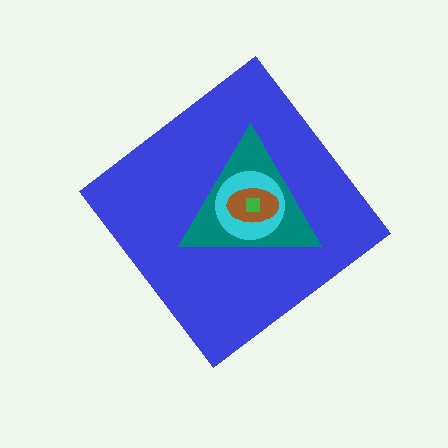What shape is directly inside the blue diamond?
The teal triangle.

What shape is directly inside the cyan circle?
The brown ellipse.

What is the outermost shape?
The blue diamond.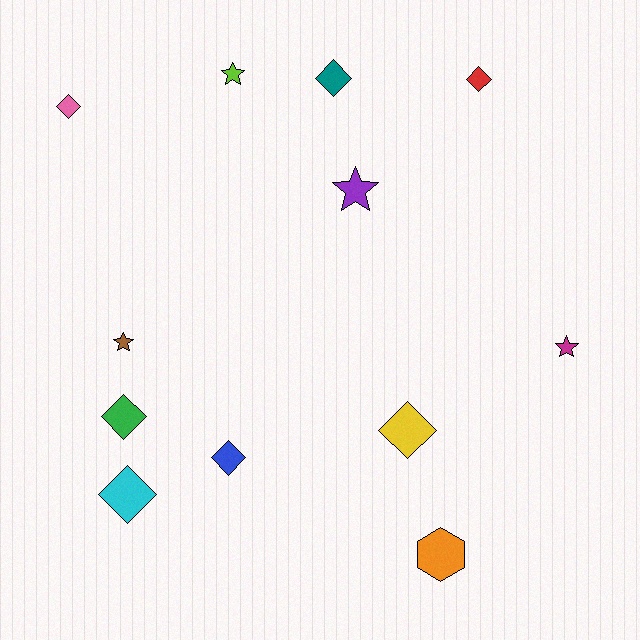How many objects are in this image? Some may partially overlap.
There are 12 objects.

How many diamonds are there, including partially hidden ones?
There are 7 diamonds.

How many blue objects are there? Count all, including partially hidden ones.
There is 1 blue object.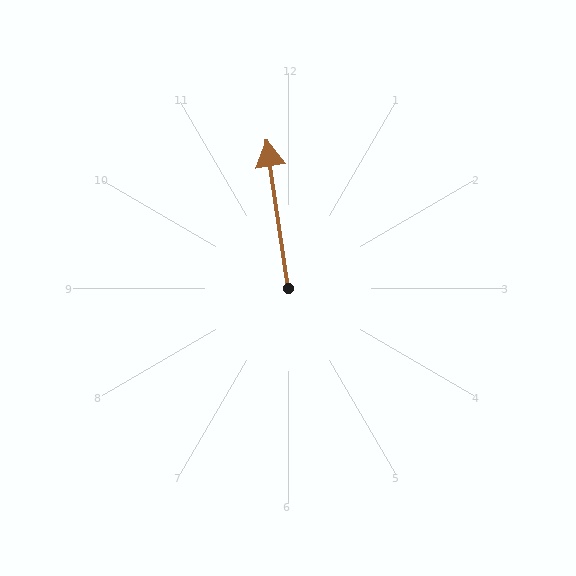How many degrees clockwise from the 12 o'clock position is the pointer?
Approximately 352 degrees.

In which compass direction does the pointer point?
North.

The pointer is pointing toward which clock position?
Roughly 12 o'clock.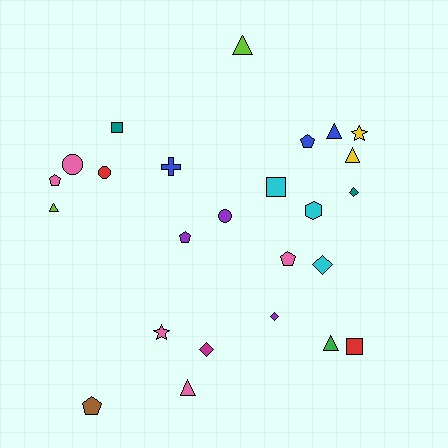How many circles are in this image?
There are 3 circles.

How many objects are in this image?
There are 25 objects.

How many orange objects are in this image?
There are no orange objects.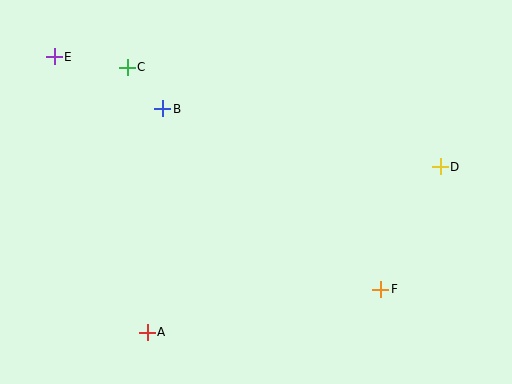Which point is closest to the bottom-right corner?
Point F is closest to the bottom-right corner.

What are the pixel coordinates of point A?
Point A is at (147, 332).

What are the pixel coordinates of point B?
Point B is at (163, 109).